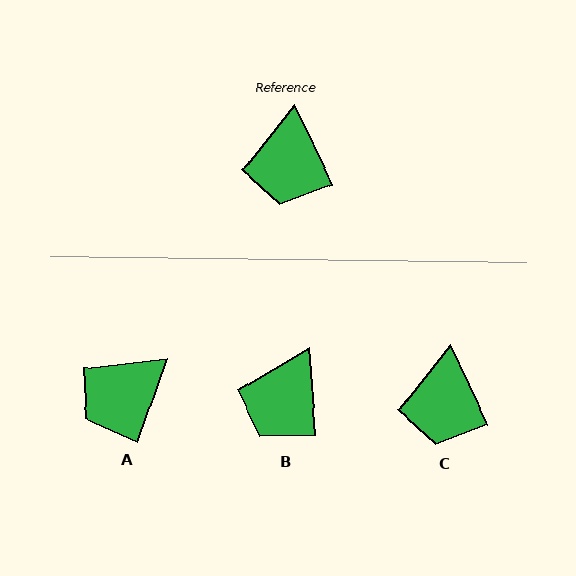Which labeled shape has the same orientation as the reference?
C.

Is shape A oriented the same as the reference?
No, it is off by about 45 degrees.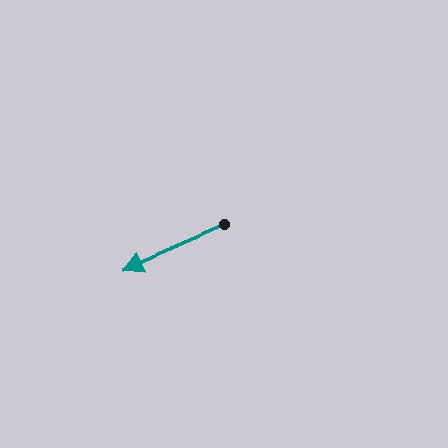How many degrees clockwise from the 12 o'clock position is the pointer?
Approximately 247 degrees.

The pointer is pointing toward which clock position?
Roughly 8 o'clock.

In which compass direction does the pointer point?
Southwest.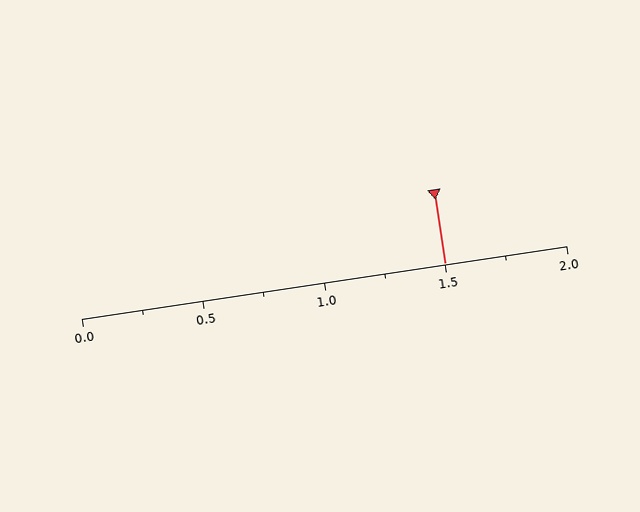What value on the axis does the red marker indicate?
The marker indicates approximately 1.5.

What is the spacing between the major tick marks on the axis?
The major ticks are spaced 0.5 apart.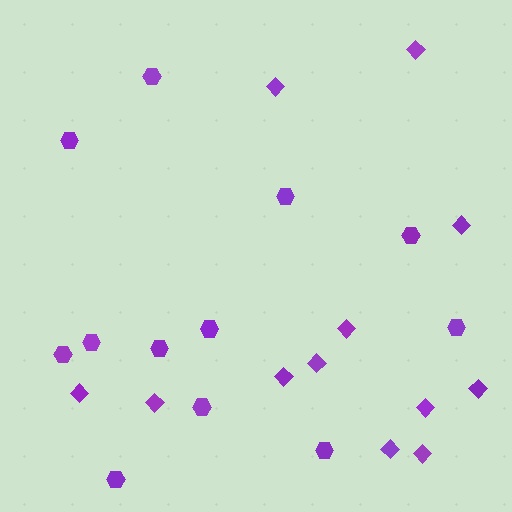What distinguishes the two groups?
There are 2 groups: one group of diamonds (12) and one group of hexagons (12).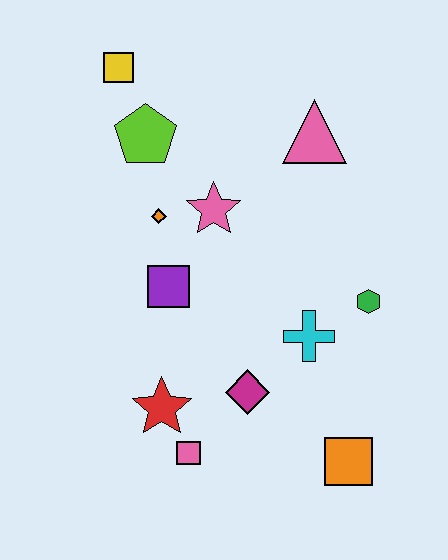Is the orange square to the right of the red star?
Yes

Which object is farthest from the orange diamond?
The orange square is farthest from the orange diamond.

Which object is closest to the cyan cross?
The green hexagon is closest to the cyan cross.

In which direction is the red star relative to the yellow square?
The red star is below the yellow square.